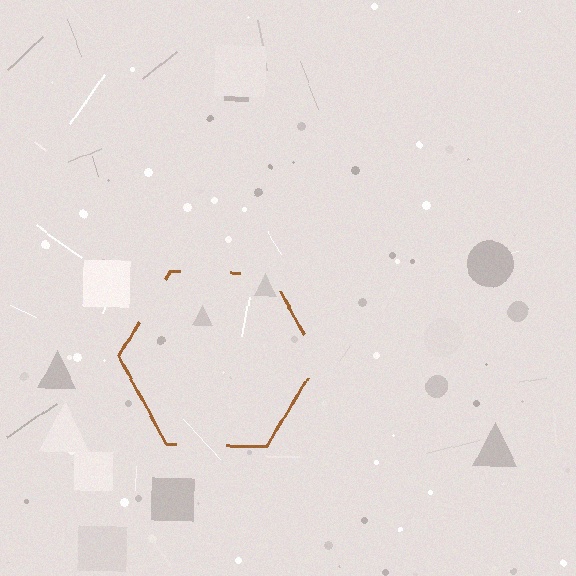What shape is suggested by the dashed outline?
The dashed outline suggests a hexagon.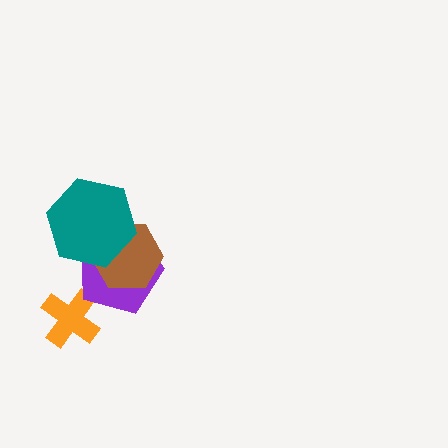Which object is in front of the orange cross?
The purple pentagon is in front of the orange cross.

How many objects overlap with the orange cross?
1 object overlaps with the orange cross.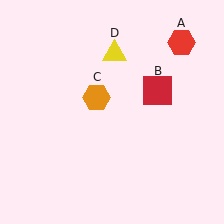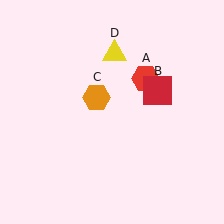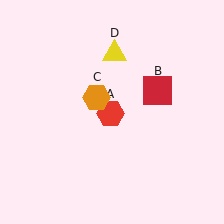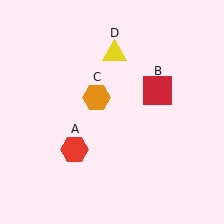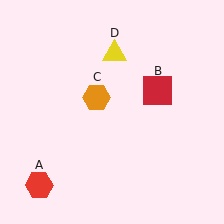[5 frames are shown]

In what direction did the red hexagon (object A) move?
The red hexagon (object A) moved down and to the left.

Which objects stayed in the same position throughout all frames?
Red square (object B) and orange hexagon (object C) and yellow triangle (object D) remained stationary.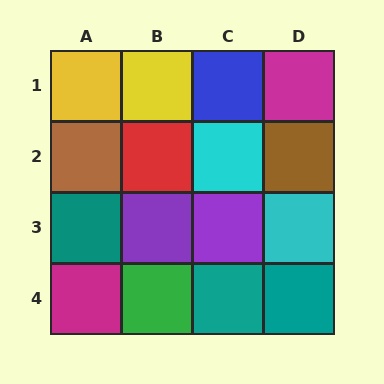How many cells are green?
1 cell is green.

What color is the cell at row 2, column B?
Red.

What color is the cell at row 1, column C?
Blue.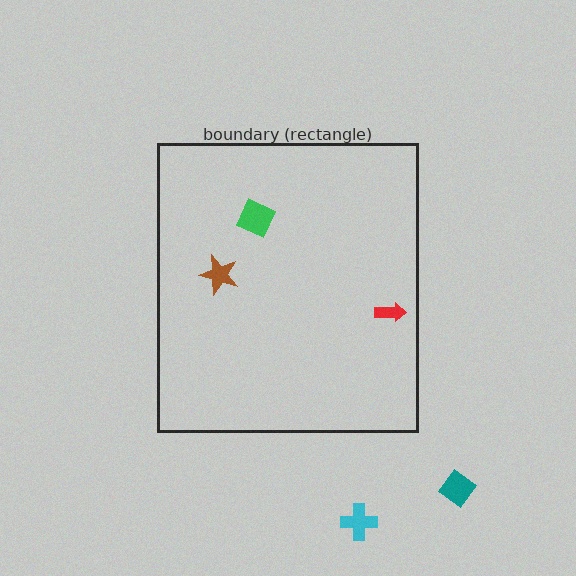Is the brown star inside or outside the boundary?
Inside.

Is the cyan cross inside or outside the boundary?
Outside.